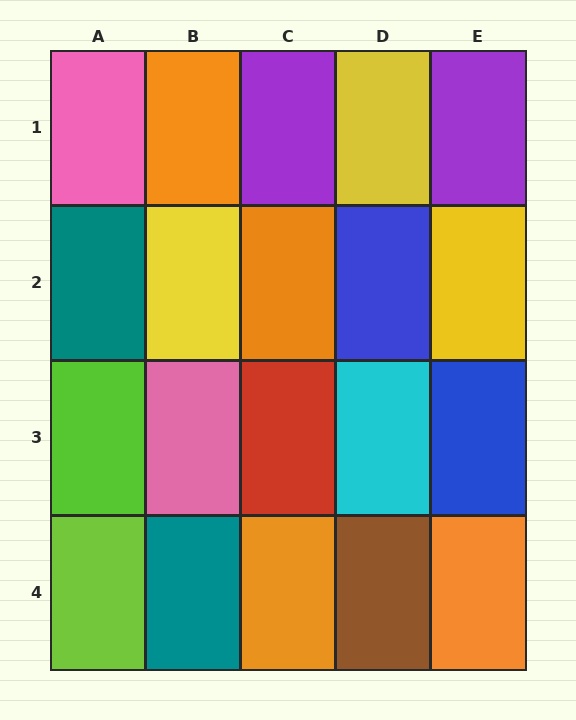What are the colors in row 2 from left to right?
Teal, yellow, orange, blue, yellow.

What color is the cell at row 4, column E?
Orange.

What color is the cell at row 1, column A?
Pink.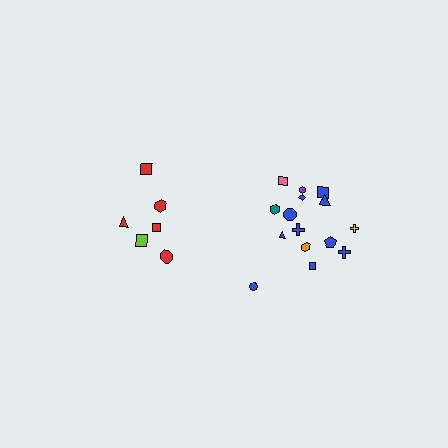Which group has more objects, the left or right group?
The right group.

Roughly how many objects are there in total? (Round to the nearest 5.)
Roughly 20 objects in total.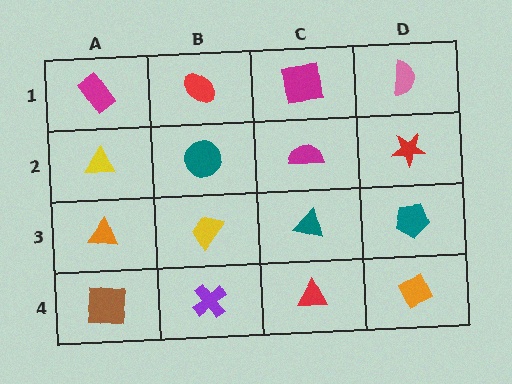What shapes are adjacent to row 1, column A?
A yellow triangle (row 2, column A), a red ellipse (row 1, column B).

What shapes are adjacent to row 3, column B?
A teal circle (row 2, column B), a purple cross (row 4, column B), an orange triangle (row 3, column A), a teal triangle (row 3, column C).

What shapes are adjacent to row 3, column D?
A red star (row 2, column D), an orange diamond (row 4, column D), a teal triangle (row 3, column C).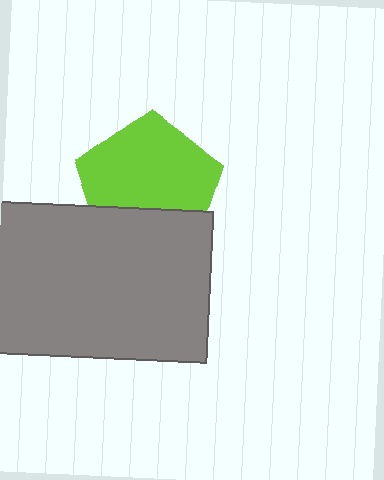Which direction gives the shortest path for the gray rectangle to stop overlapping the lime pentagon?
Moving down gives the shortest separation.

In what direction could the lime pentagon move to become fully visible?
The lime pentagon could move up. That would shift it out from behind the gray rectangle entirely.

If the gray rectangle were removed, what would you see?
You would see the complete lime pentagon.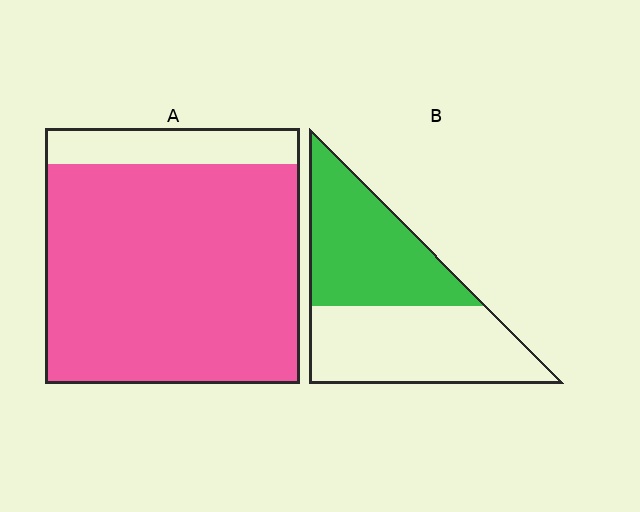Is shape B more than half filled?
Roughly half.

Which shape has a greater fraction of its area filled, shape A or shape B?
Shape A.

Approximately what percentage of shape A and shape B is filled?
A is approximately 85% and B is approximately 50%.